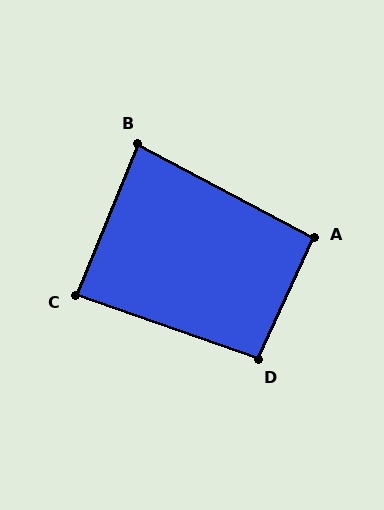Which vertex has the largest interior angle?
D, at approximately 96 degrees.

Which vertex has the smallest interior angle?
B, at approximately 84 degrees.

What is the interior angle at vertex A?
Approximately 93 degrees (approximately right).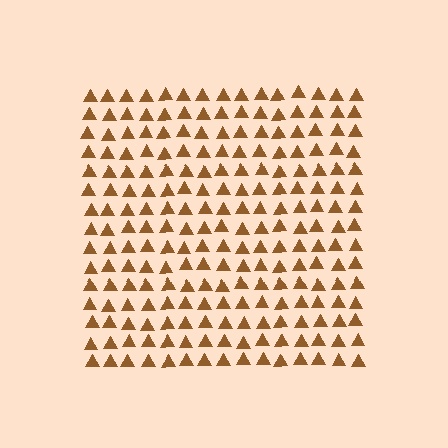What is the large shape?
The large shape is a square.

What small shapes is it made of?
It is made of small triangles.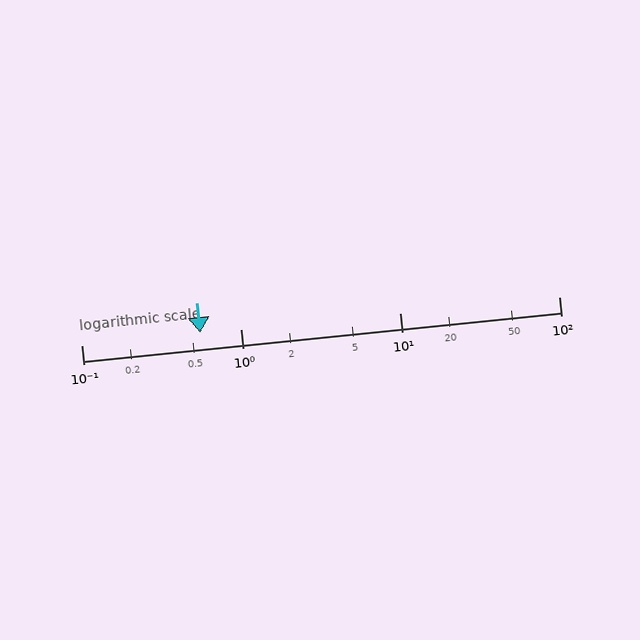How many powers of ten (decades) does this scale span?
The scale spans 3 decades, from 0.1 to 100.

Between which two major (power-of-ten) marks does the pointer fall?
The pointer is between 0.1 and 1.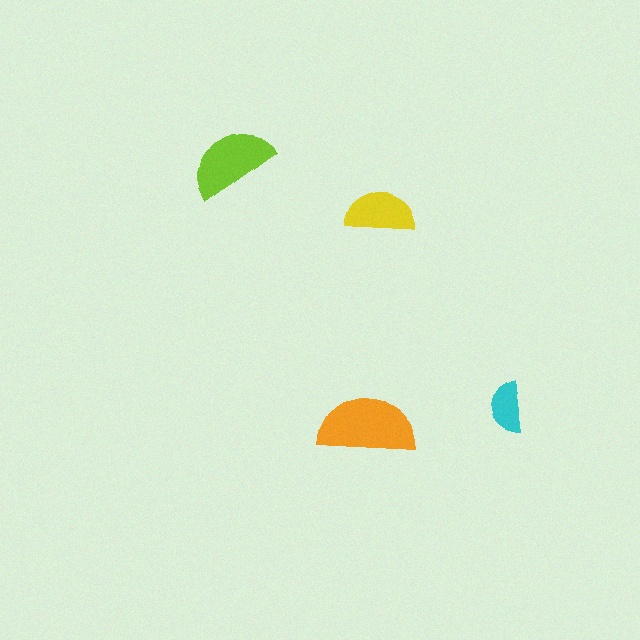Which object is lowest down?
The orange semicircle is bottommost.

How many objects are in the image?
There are 4 objects in the image.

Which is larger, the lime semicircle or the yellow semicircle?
The lime one.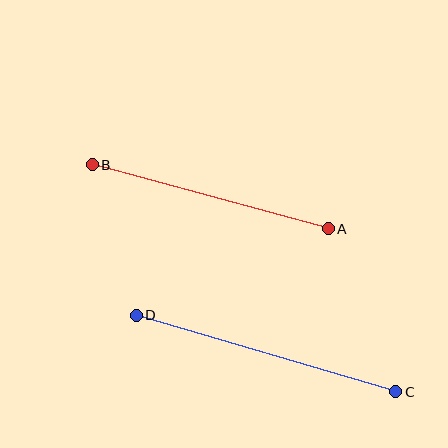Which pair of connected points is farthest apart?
Points C and D are farthest apart.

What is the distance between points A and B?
The distance is approximately 244 pixels.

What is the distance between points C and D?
The distance is approximately 271 pixels.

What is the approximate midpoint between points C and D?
The midpoint is at approximately (266, 354) pixels.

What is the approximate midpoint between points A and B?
The midpoint is at approximately (210, 197) pixels.